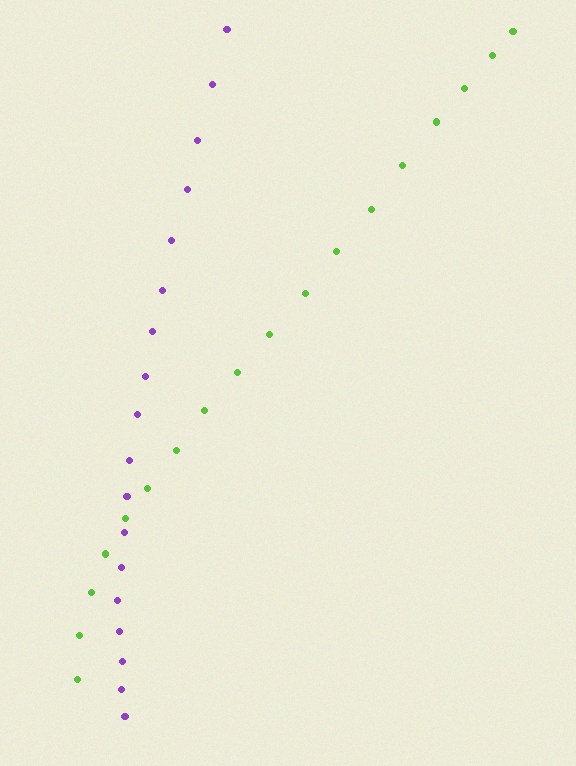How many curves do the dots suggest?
There are 2 distinct paths.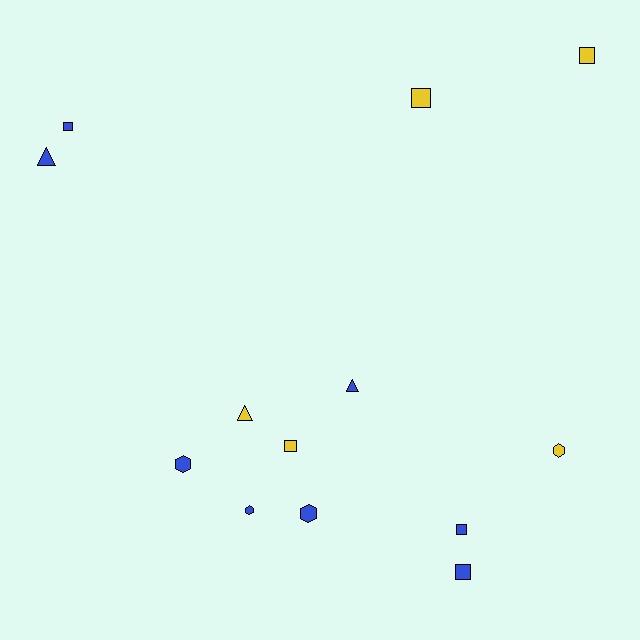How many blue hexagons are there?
There are 3 blue hexagons.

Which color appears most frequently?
Blue, with 8 objects.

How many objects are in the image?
There are 13 objects.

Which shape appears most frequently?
Square, with 6 objects.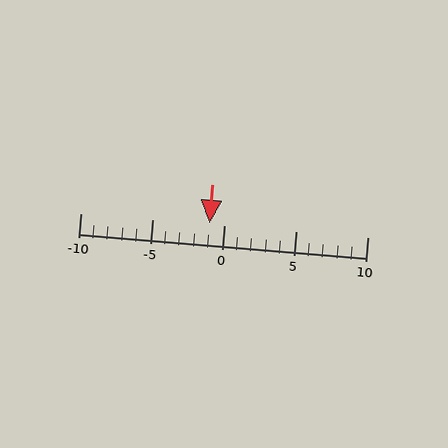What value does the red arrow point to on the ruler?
The red arrow points to approximately -1.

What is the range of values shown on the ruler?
The ruler shows values from -10 to 10.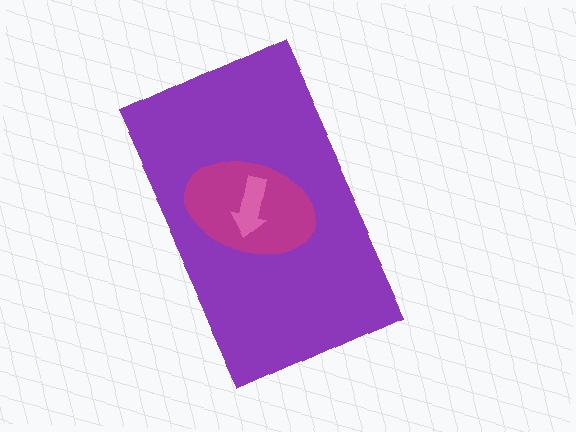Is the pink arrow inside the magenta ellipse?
Yes.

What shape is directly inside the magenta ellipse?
The pink arrow.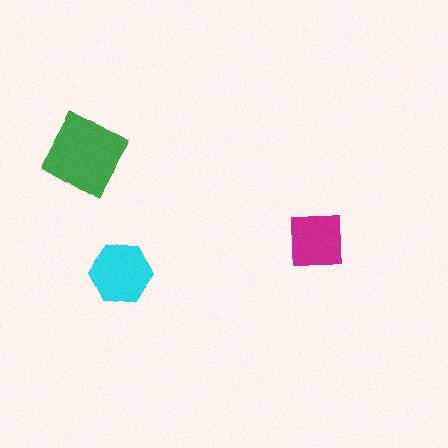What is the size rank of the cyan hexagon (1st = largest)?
2nd.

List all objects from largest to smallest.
The green diamond, the cyan hexagon, the magenta square.